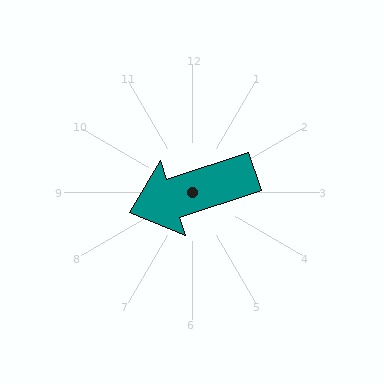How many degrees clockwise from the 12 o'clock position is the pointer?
Approximately 252 degrees.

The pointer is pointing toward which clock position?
Roughly 8 o'clock.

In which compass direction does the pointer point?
West.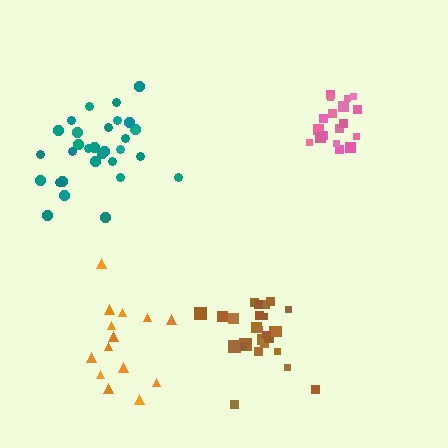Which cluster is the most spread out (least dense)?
Orange.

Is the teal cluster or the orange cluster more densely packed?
Teal.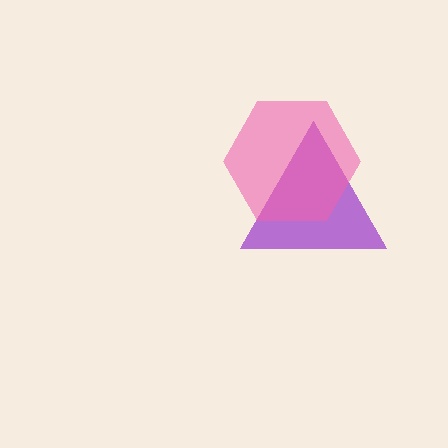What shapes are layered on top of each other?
The layered shapes are: a purple triangle, a pink hexagon.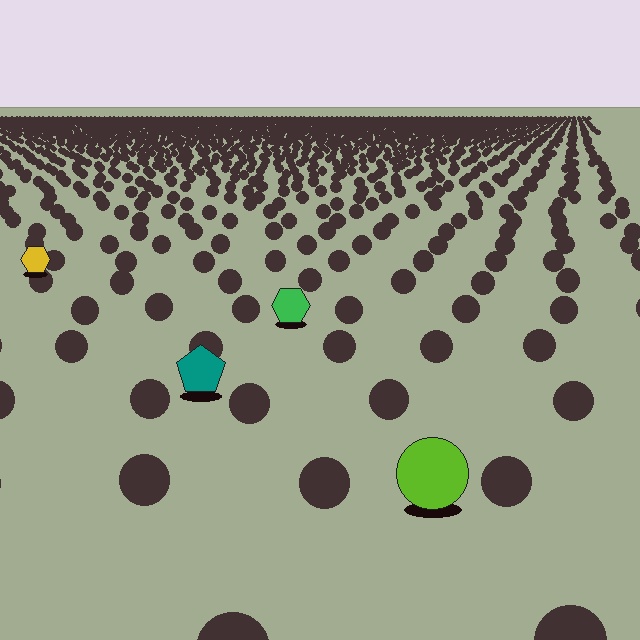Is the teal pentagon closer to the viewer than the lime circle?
No. The lime circle is closer — you can tell from the texture gradient: the ground texture is coarser near it.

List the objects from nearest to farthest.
From nearest to farthest: the lime circle, the teal pentagon, the green hexagon, the yellow hexagon.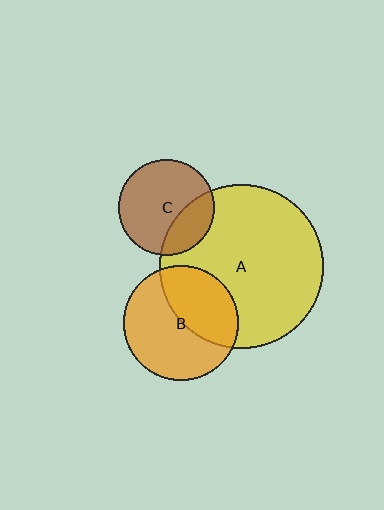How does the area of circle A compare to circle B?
Approximately 2.0 times.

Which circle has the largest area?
Circle A (yellow).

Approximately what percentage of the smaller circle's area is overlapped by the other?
Approximately 30%.